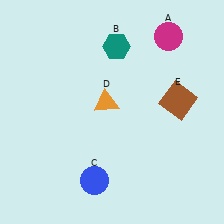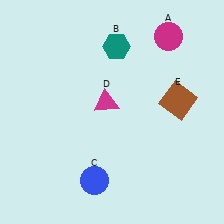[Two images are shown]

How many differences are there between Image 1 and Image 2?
There is 1 difference between the two images.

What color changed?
The triangle (D) changed from orange in Image 1 to magenta in Image 2.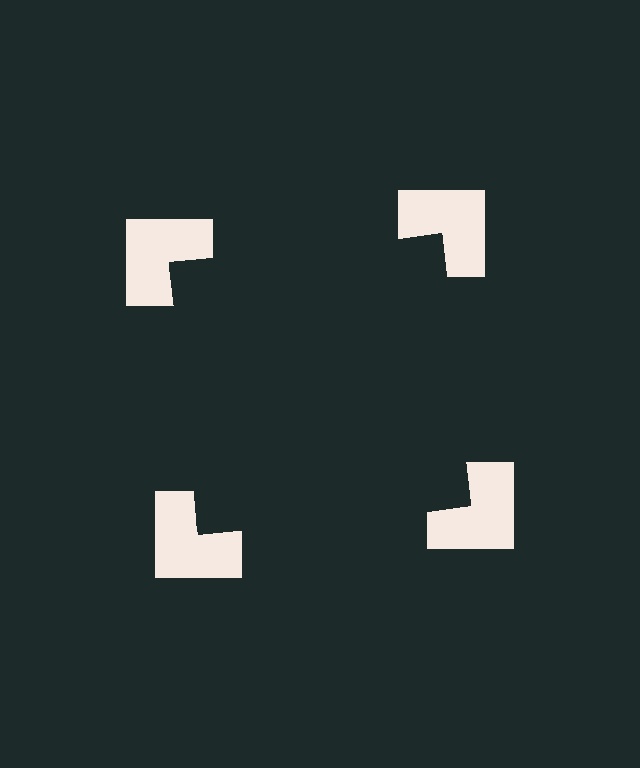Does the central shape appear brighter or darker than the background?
It typically appears slightly darker than the background, even though no actual brightness change is drawn.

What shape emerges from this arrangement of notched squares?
An illusory square — its edges are inferred from the aligned wedge cuts in the notched squares, not physically drawn.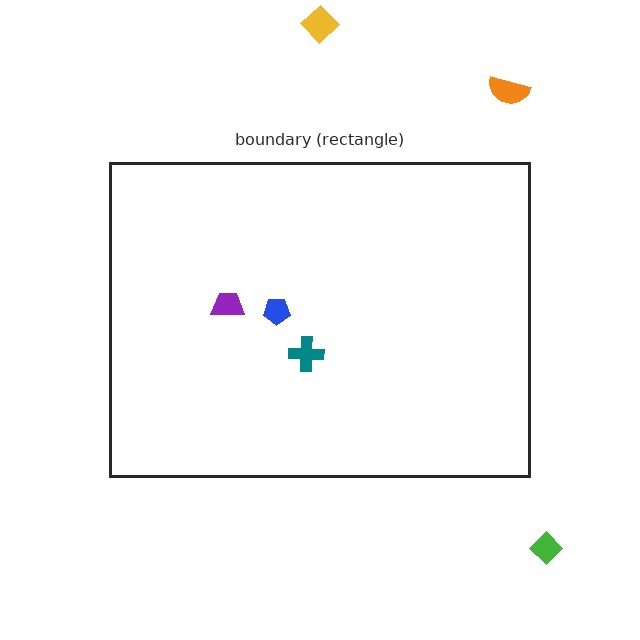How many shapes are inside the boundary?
3 inside, 3 outside.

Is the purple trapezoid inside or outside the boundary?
Inside.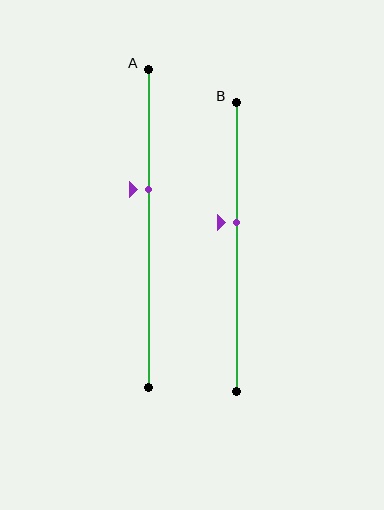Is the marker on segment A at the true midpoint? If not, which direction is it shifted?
No, the marker on segment A is shifted upward by about 12% of the segment length.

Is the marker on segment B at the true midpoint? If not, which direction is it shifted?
No, the marker on segment B is shifted upward by about 9% of the segment length.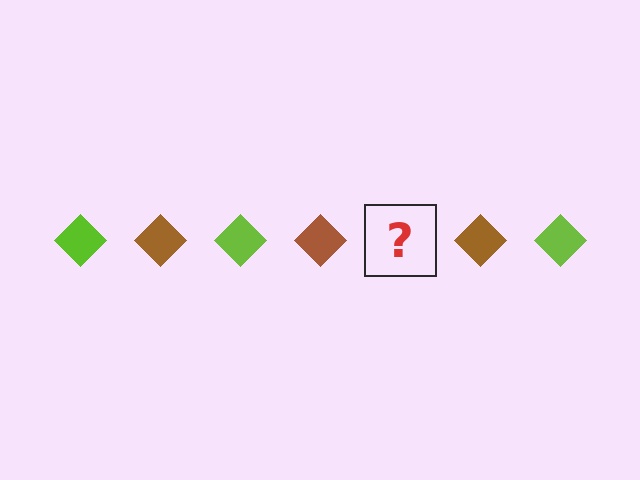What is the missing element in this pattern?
The missing element is a lime diamond.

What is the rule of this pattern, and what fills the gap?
The rule is that the pattern cycles through lime, brown diamonds. The gap should be filled with a lime diamond.